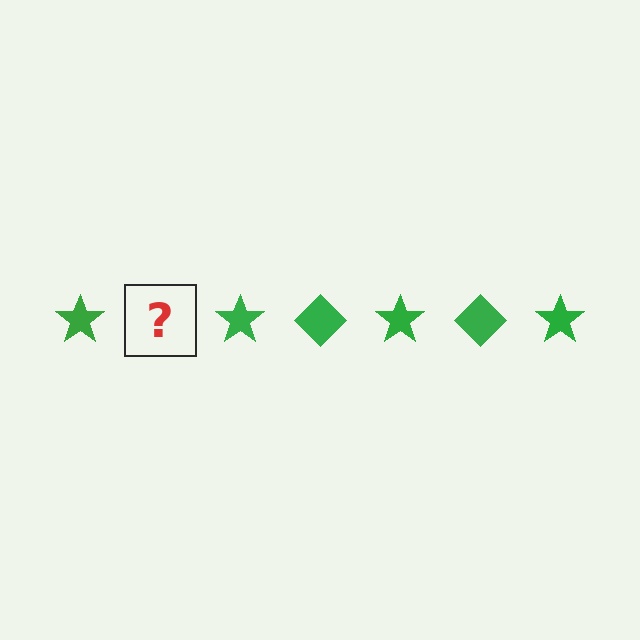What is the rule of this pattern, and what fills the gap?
The rule is that the pattern cycles through star, diamond shapes in green. The gap should be filled with a green diamond.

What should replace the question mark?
The question mark should be replaced with a green diamond.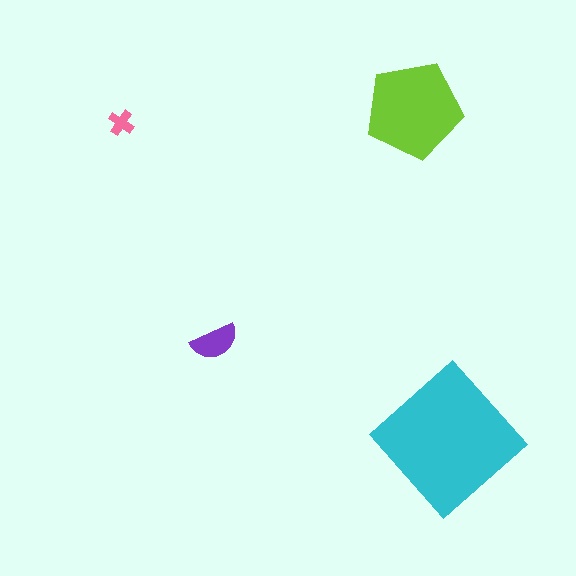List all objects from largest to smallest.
The cyan diamond, the lime pentagon, the purple semicircle, the pink cross.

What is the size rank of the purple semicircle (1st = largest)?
3rd.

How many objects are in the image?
There are 4 objects in the image.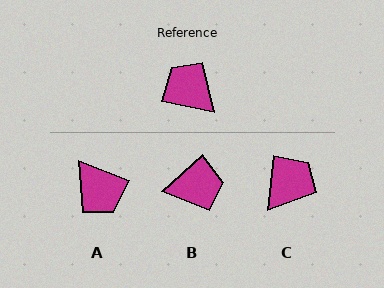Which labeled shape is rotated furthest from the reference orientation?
A, about 171 degrees away.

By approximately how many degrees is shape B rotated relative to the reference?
Approximately 126 degrees clockwise.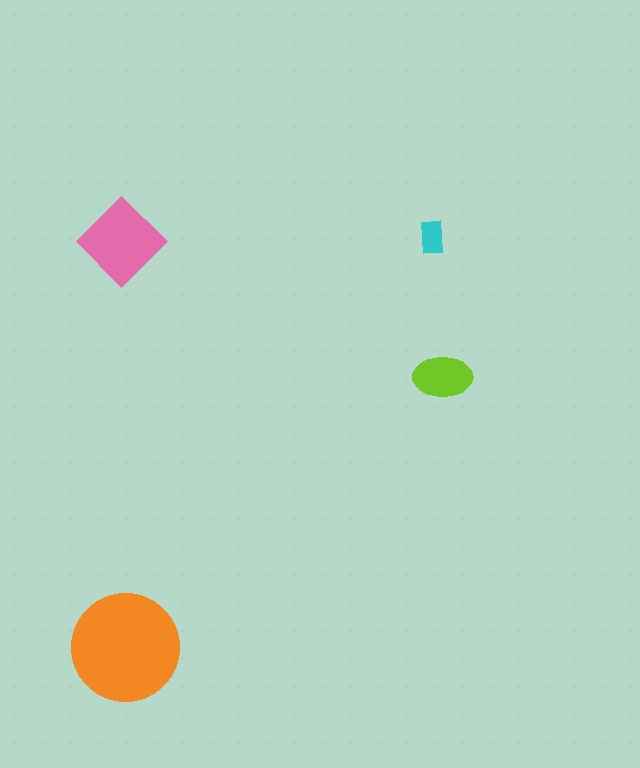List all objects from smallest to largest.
The cyan rectangle, the lime ellipse, the pink diamond, the orange circle.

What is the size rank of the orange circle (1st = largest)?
1st.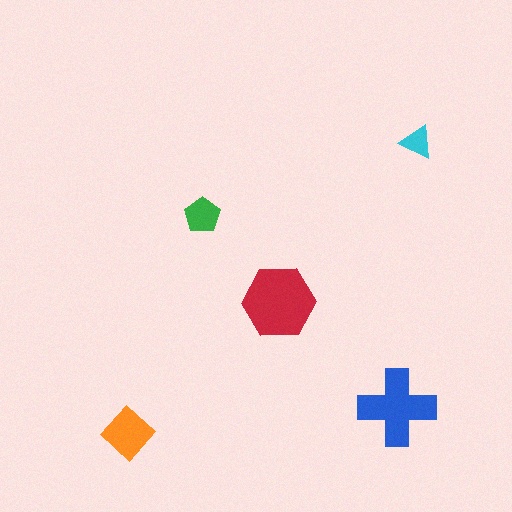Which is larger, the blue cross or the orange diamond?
The blue cross.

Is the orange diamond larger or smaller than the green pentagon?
Larger.